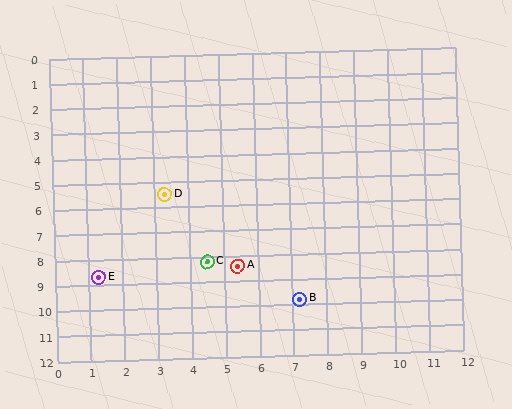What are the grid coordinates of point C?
Point C is at approximately (4.5, 8.2).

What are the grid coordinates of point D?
Point D is at approximately (3.3, 5.5).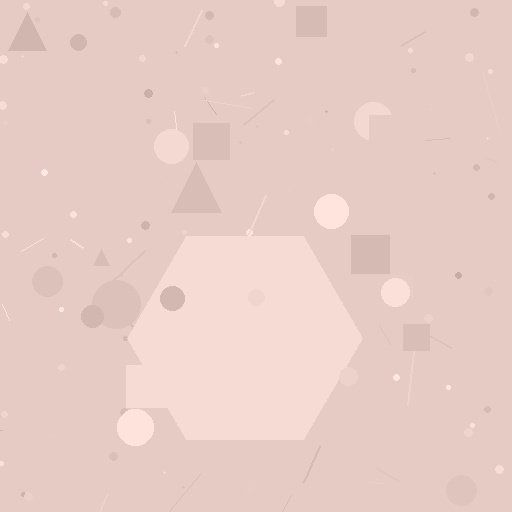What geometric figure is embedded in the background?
A hexagon is embedded in the background.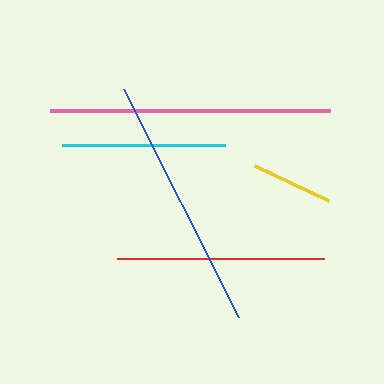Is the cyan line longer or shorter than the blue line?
The blue line is longer than the cyan line.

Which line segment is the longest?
The pink line is the longest at approximately 279 pixels.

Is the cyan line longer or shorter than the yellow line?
The cyan line is longer than the yellow line.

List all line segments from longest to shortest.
From longest to shortest: pink, blue, red, cyan, yellow.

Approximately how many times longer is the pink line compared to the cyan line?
The pink line is approximately 1.7 times the length of the cyan line.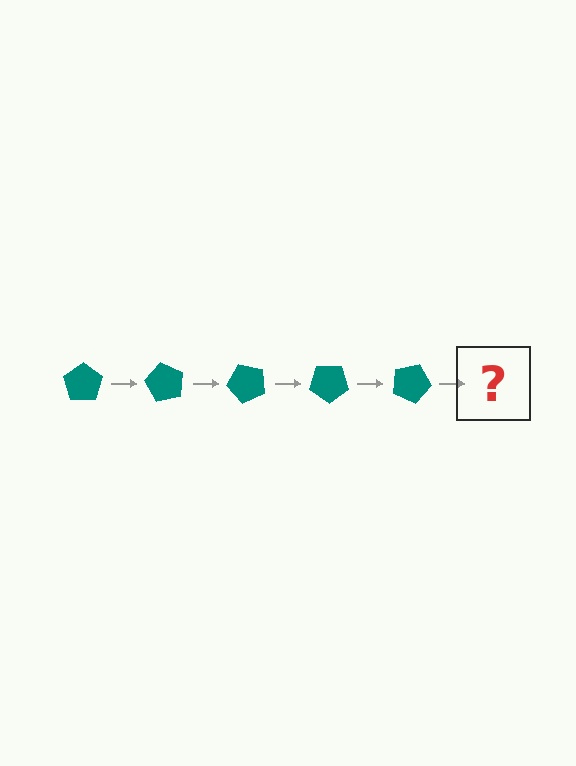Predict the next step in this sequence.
The next step is a teal pentagon rotated 300 degrees.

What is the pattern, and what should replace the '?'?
The pattern is that the pentagon rotates 60 degrees each step. The '?' should be a teal pentagon rotated 300 degrees.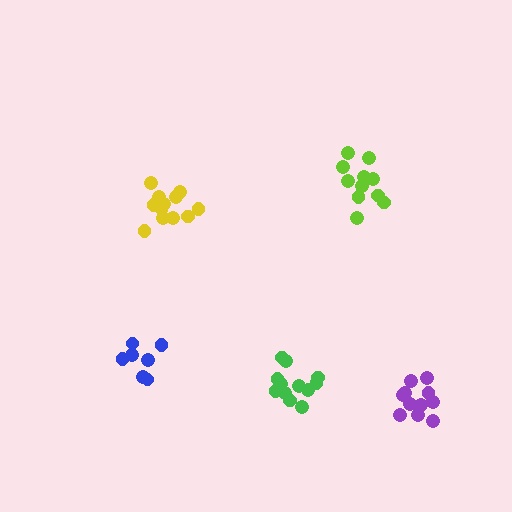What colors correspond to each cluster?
The clusters are colored: lime, green, yellow, blue, purple.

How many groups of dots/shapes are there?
There are 5 groups.